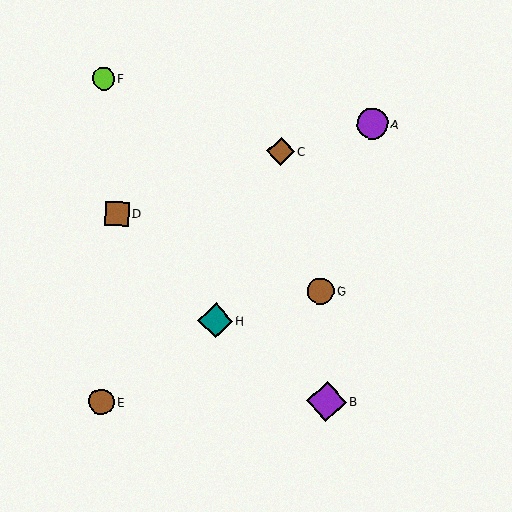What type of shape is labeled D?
Shape D is a brown square.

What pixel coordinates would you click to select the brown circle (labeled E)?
Click at (101, 401) to select the brown circle E.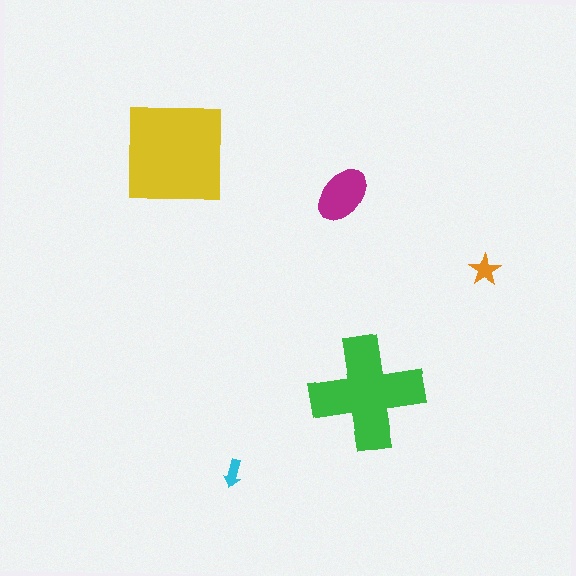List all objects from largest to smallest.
The yellow square, the green cross, the magenta ellipse, the orange star, the cyan arrow.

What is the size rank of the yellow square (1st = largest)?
1st.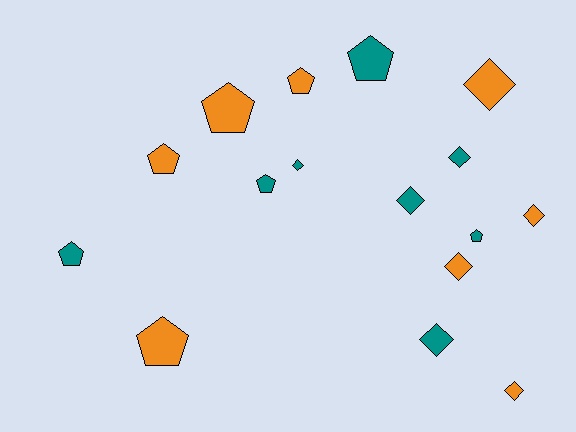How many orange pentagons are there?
There are 4 orange pentagons.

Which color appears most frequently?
Orange, with 8 objects.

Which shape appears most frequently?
Pentagon, with 8 objects.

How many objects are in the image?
There are 16 objects.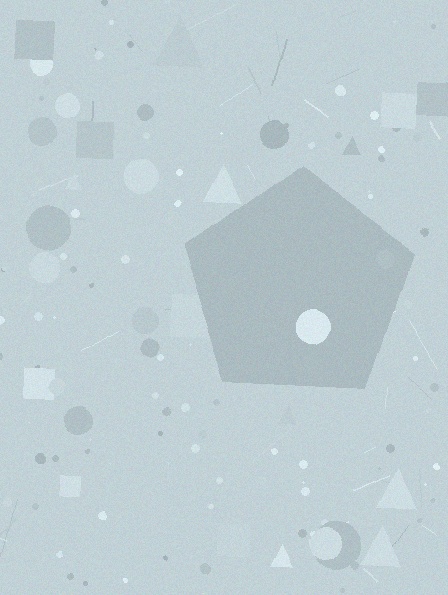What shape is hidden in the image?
A pentagon is hidden in the image.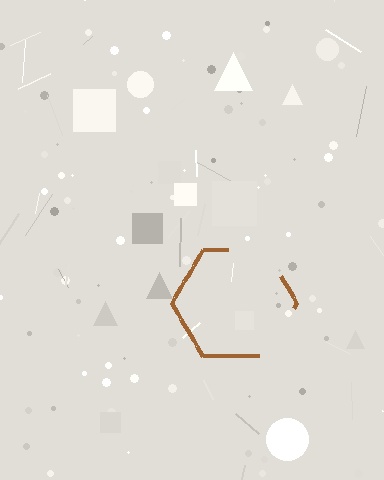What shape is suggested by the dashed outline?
The dashed outline suggests a hexagon.